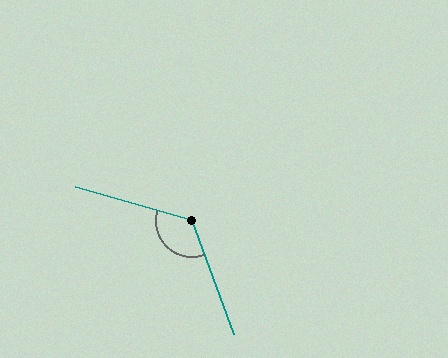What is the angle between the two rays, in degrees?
Approximately 126 degrees.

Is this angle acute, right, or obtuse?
It is obtuse.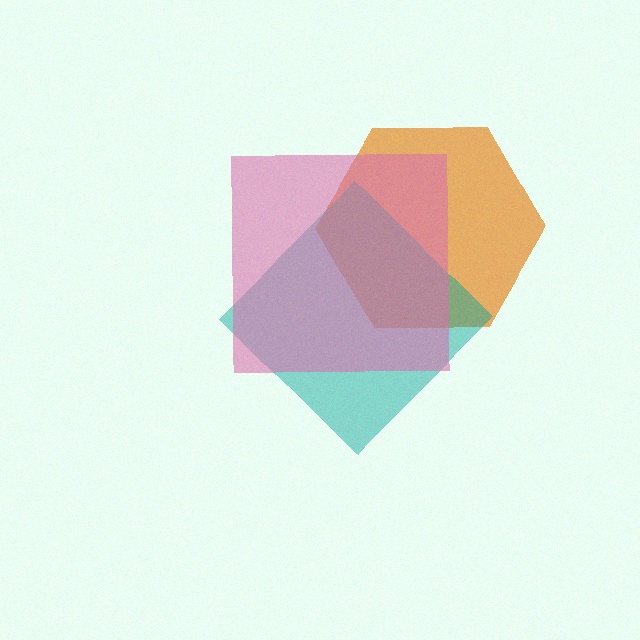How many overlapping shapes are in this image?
There are 3 overlapping shapes in the image.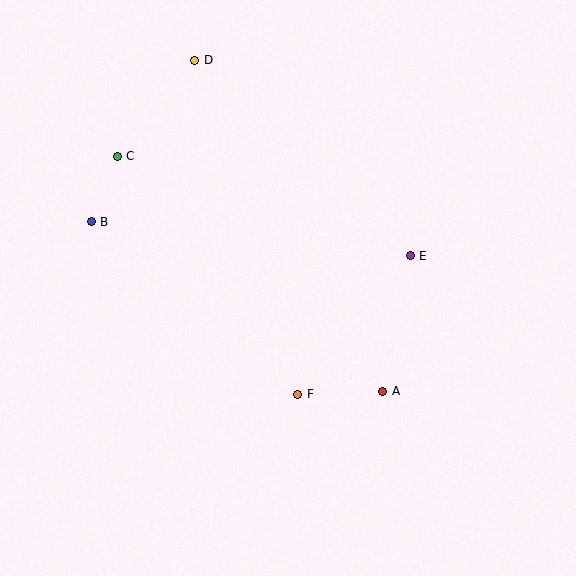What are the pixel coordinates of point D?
Point D is at (195, 60).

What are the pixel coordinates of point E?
Point E is at (410, 256).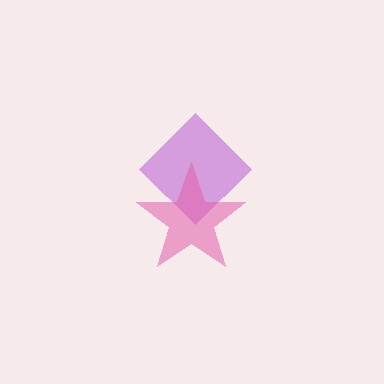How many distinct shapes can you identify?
There are 2 distinct shapes: a purple diamond, a pink star.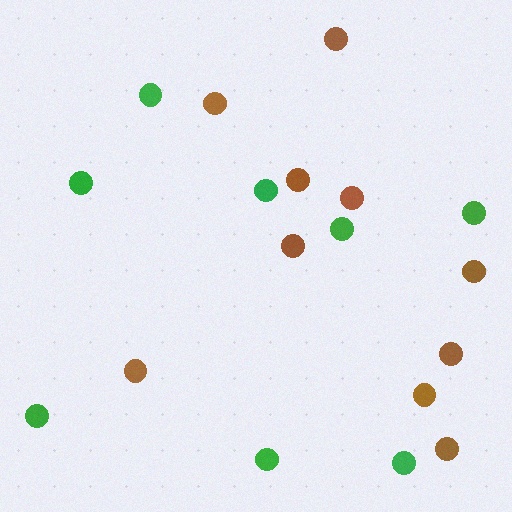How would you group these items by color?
There are 2 groups: one group of brown circles (10) and one group of green circles (8).